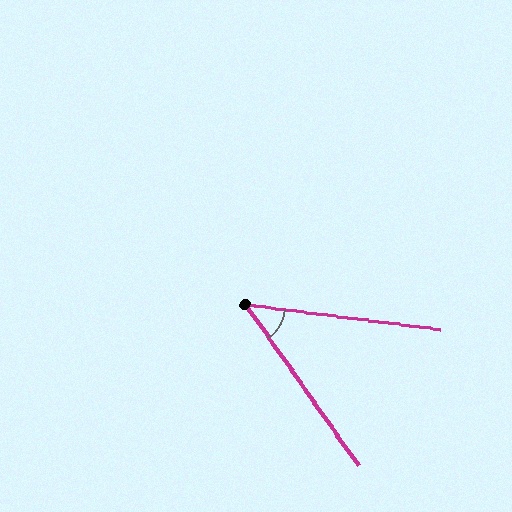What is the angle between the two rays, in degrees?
Approximately 48 degrees.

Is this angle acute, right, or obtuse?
It is acute.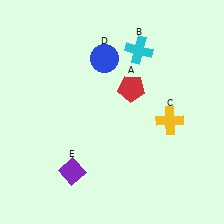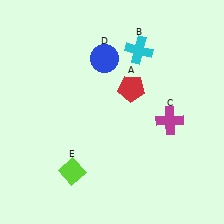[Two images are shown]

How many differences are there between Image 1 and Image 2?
There are 2 differences between the two images.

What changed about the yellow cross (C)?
In Image 1, C is yellow. In Image 2, it changed to magenta.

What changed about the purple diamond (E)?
In Image 1, E is purple. In Image 2, it changed to lime.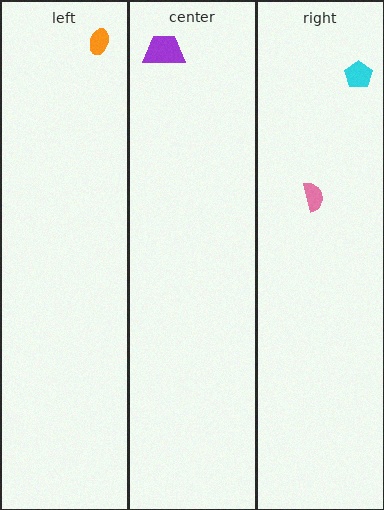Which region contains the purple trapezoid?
The center region.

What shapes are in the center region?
The purple trapezoid.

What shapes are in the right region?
The cyan pentagon, the pink semicircle.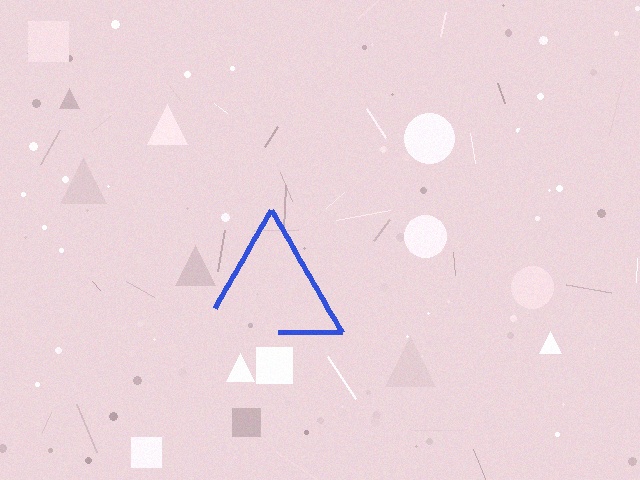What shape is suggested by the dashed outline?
The dashed outline suggests a triangle.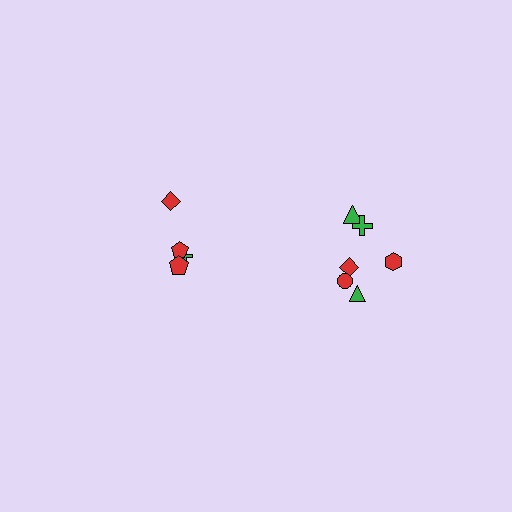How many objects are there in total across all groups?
There are 10 objects.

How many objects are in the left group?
There are 4 objects.